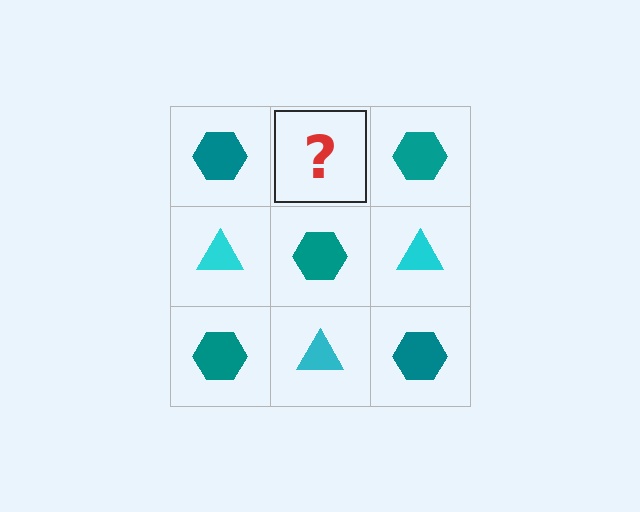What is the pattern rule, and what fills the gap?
The rule is that it alternates teal hexagon and cyan triangle in a checkerboard pattern. The gap should be filled with a cyan triangle.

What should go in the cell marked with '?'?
The missing cell should contain a cyan triangle.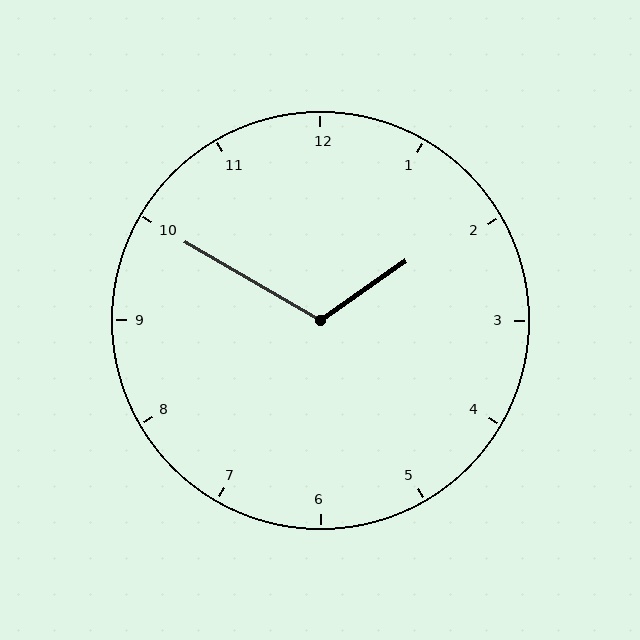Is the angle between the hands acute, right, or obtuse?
It is obtuse.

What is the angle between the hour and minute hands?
Approximately 115 degrees.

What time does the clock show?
1:50.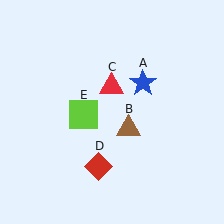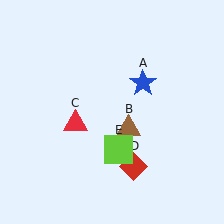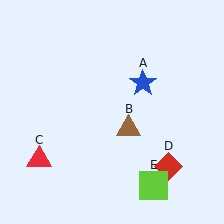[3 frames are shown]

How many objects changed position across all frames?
3 objects changed position: red triangle (object C), red diamond (object D), lime square (object E).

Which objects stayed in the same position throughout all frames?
Blue star (object A) and brown triangle (object B) remained stationary.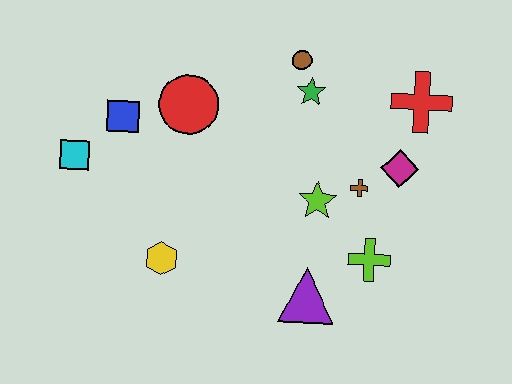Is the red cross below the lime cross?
No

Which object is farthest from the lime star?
The cyan square is farthest from the lime star.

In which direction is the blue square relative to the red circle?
The blue square is to the left of the red circle.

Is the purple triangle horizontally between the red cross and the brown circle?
Yes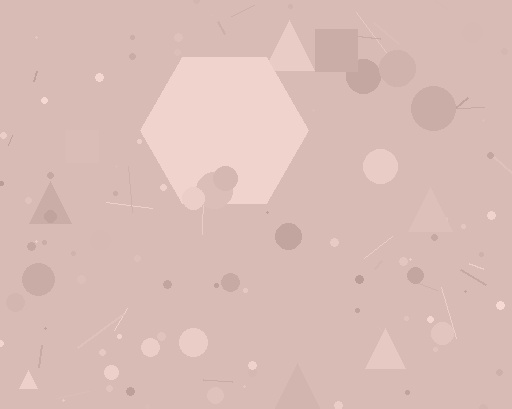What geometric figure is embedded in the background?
A hexagon is embedded in the background.